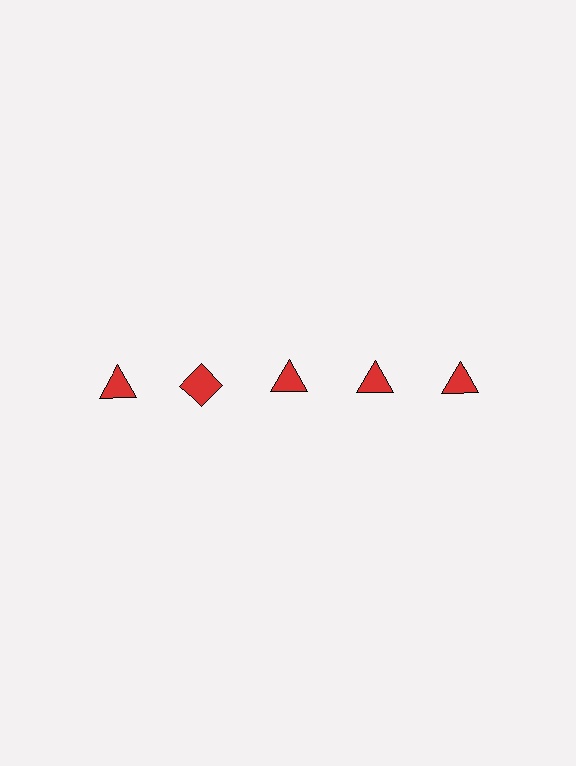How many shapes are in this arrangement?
There are 5 shapes arranged in a grid pattern.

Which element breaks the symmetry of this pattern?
The red diamond in the top row, second from left column breaks the symmetry. All other shapes are red triangles.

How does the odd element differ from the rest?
It has a different shape: diamond instead of triangle.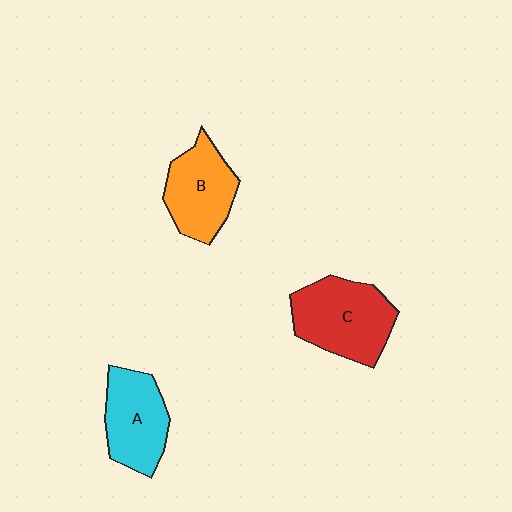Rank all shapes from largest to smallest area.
From largest to smallest: C (red), A (cyan), B (orange).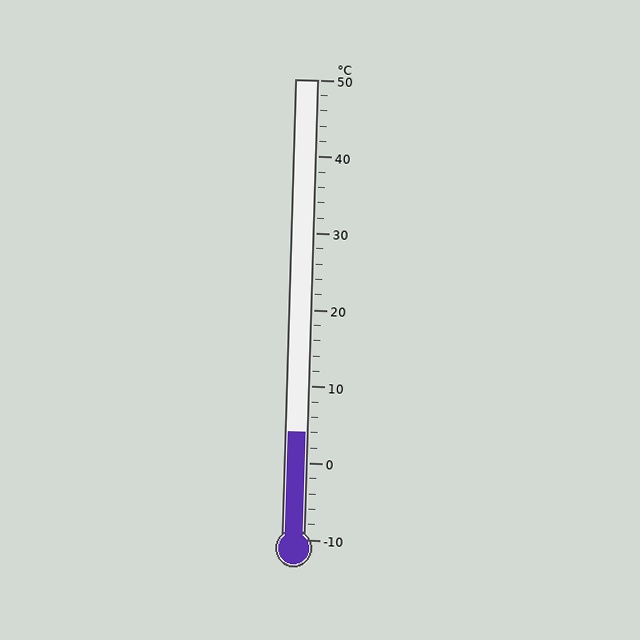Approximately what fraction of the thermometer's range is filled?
The thermometer is filled to approximately 25% of its range.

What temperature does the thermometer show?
The thermometer shows approximately 4°C.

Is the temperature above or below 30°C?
The temperature is below 30°C.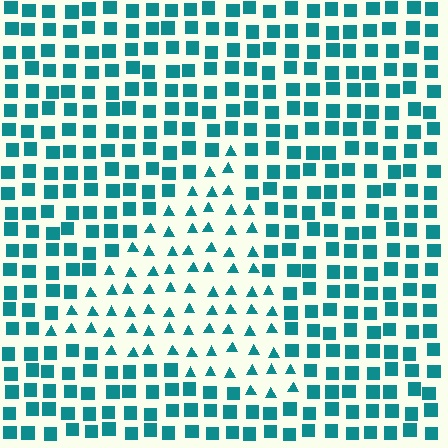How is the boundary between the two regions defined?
The boundary is defined by a change in element shape: triangles inside vs. squares outside. All elements share the same color and spacing.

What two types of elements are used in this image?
The image uses triangles inside the triangle region and squares outside it.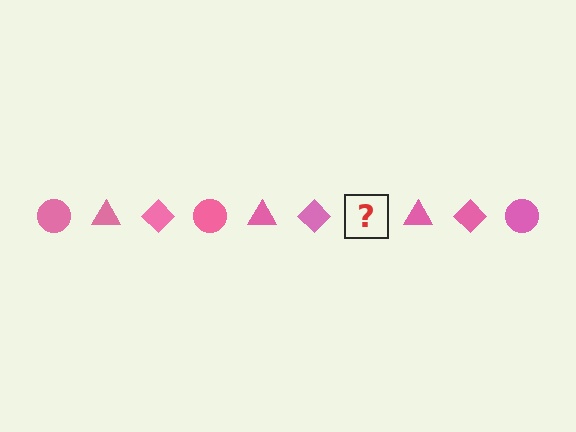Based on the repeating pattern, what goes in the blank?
The blank should be a pink circle.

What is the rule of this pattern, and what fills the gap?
The rule is that the pattern cycles through circle, triangle, diamond shapes in pink. The gap should be filled with a pink circle.